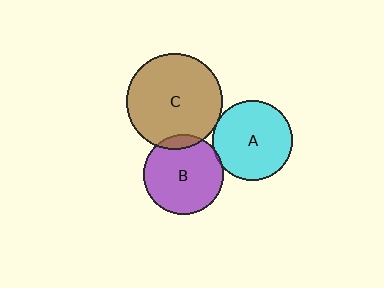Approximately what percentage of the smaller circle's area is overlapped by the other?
Approximately 5%.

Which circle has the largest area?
Circle C (brown).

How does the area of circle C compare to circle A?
Approximately 1.4 times.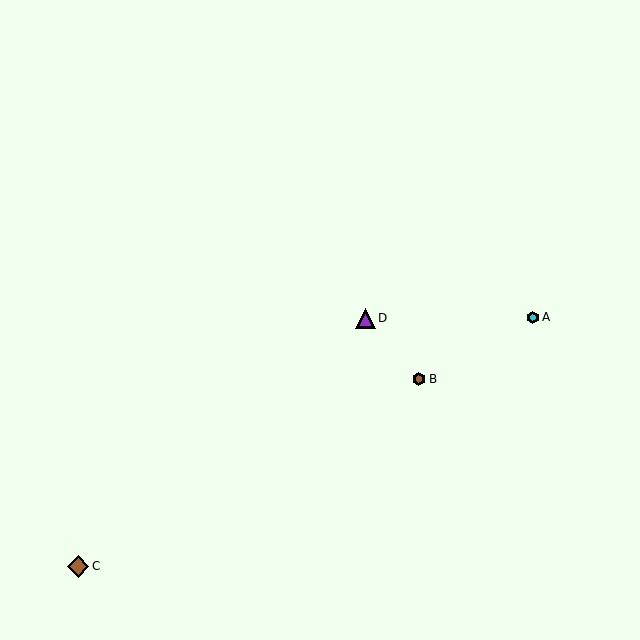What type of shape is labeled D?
Shape D is a purple triangle.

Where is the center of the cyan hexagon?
The center of the cyan hexagon is at (533, 317).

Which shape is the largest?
The brown diamond (labeled C) is the largest.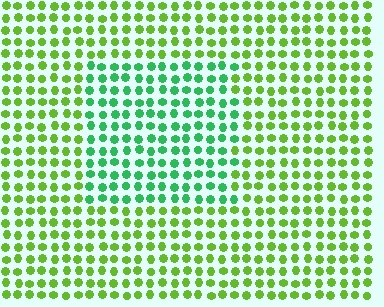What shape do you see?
I see a rectangle.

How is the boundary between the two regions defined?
The boundary is defined purely by a slight shift in hue (about 43 degrees). Spacing, size, and orientation are identical on both sides.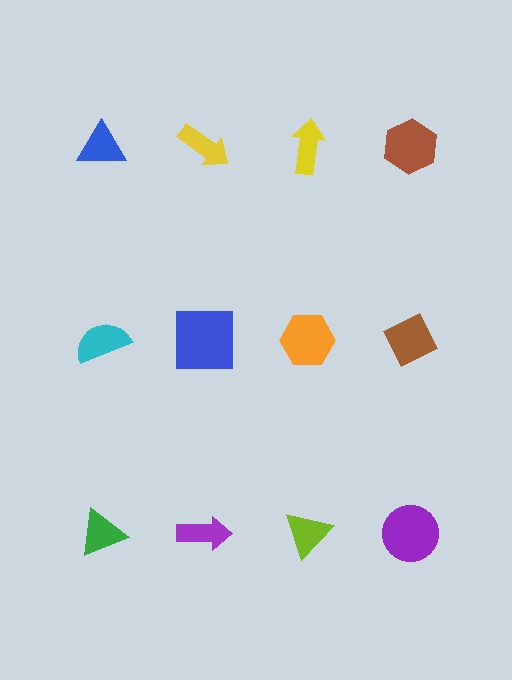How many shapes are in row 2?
4 shapes.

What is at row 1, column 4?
A brown hexagon.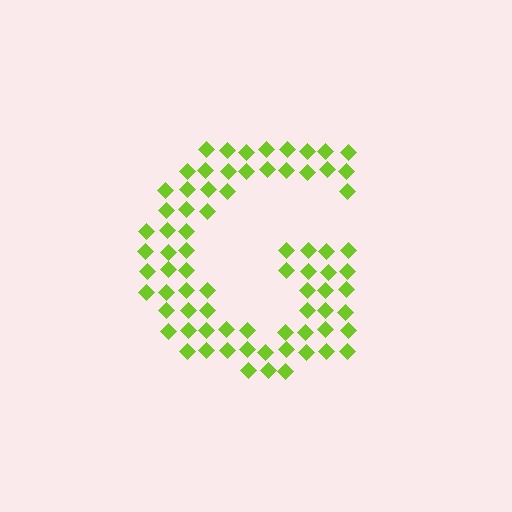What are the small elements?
The small elements are diamonds.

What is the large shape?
The large shape is the letter G.